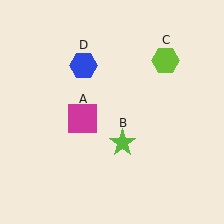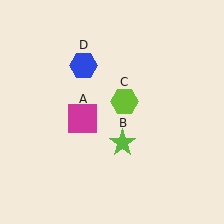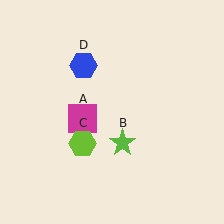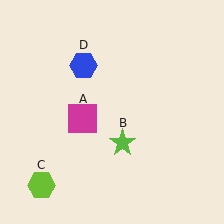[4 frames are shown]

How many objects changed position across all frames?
1 object changed position: lime hexagon (object C).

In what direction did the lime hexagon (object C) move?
The lime hexagon (object C) moved down and to the left.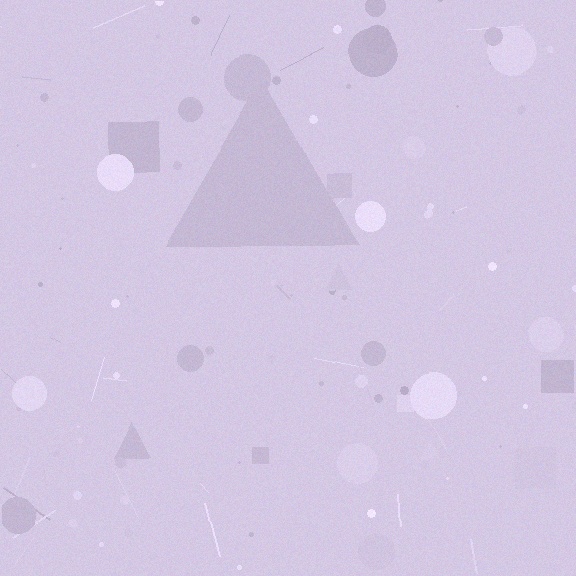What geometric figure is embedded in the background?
A triangle is embedded in the background.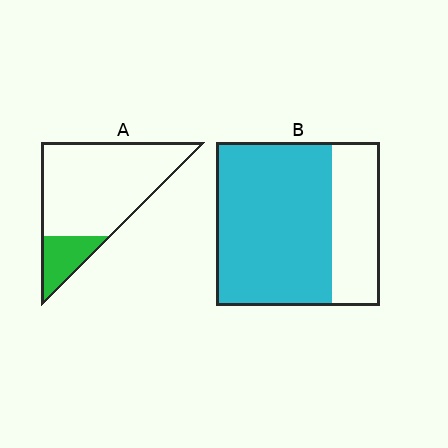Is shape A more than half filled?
No.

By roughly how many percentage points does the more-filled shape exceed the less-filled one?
By roughly 50 percentage points (B over A).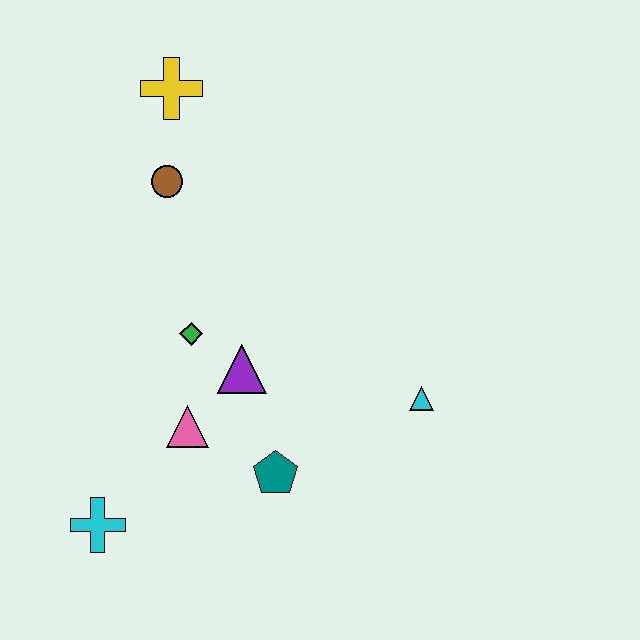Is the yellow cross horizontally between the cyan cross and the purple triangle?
Yes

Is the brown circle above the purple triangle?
Yes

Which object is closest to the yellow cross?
The brown circle is closest to the yellow cross.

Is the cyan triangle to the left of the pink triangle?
No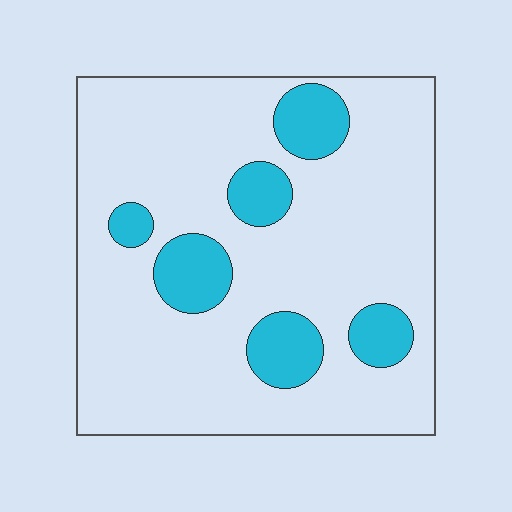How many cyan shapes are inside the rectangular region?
6.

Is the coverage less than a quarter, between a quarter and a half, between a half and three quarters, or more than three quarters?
Less than a quarter.